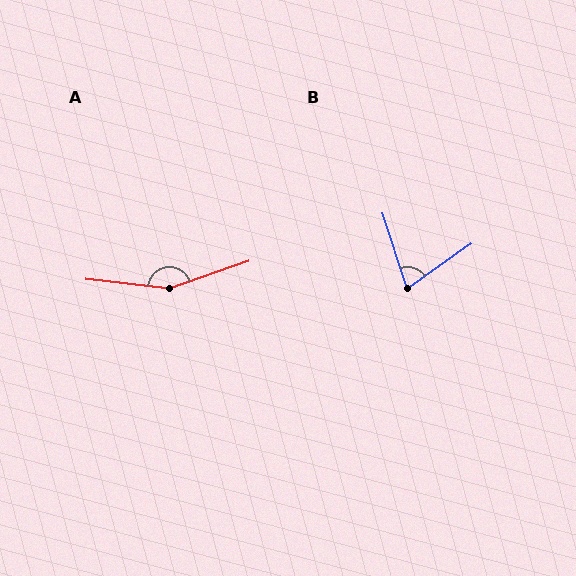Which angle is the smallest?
B, at approximately 73 degrees.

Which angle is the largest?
A, at approximately 154 degrees.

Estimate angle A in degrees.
Approximately 154 degrees.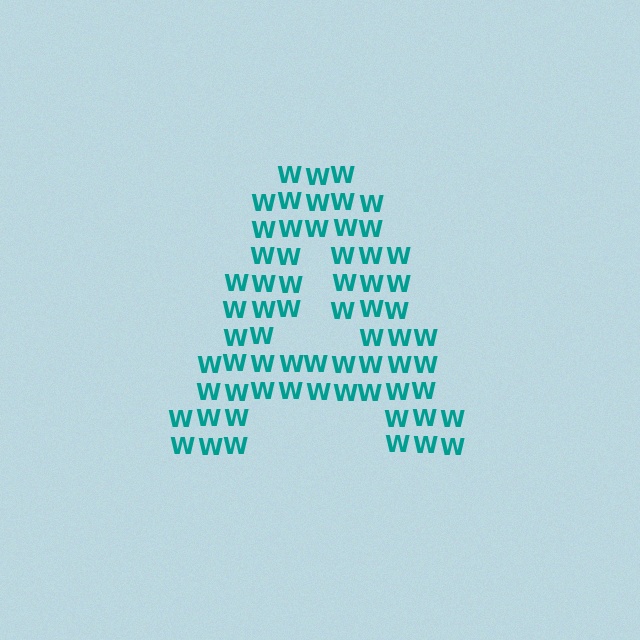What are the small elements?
The small elements are letter W's.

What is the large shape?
The large shape is the letter A.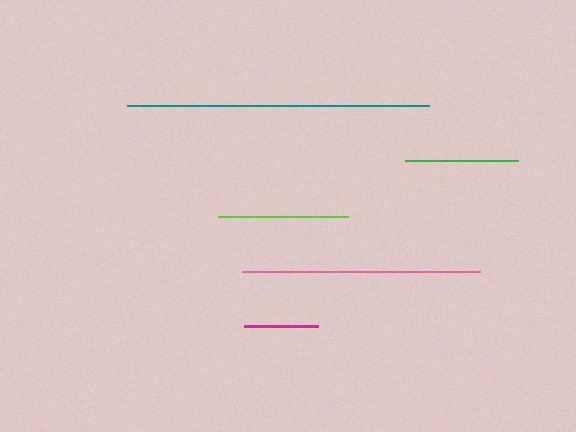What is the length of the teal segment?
The teal segment is approximately 302 pixels long.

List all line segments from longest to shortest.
From longest to shortest: teal, pink, lime, green, magenta.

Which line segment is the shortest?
The magenta line is the shortest at approximately 74 pixels.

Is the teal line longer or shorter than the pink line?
The teal line is longer than the pink line.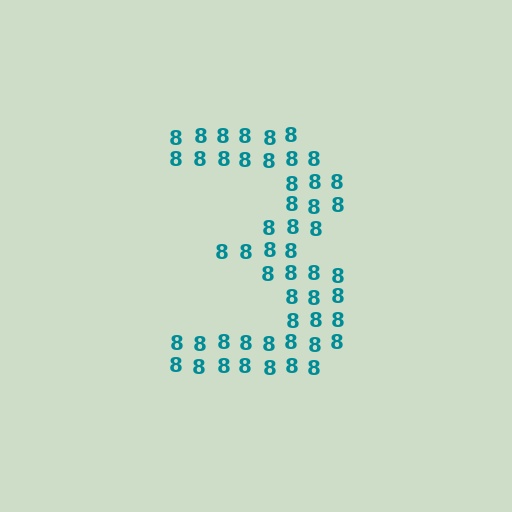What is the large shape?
The large shape is the digit 3.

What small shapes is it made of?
It is made of small digit 8's.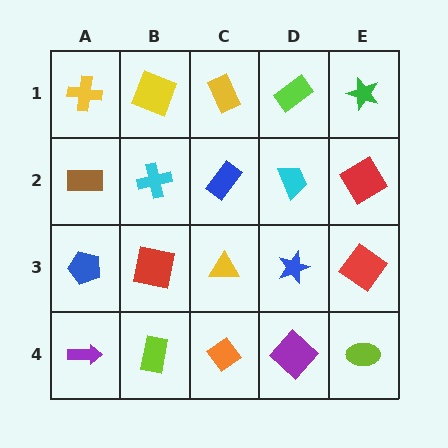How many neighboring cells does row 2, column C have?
4.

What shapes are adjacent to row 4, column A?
A blue pentagon (row 3, column A), a lime rectangle (row 4, column B).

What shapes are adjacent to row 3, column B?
A cyan cross (row 2, column B), a lime rectangle (row 4, column B), a blue pentagon (row 3, column A), a yellow triangle (row 3, column C).